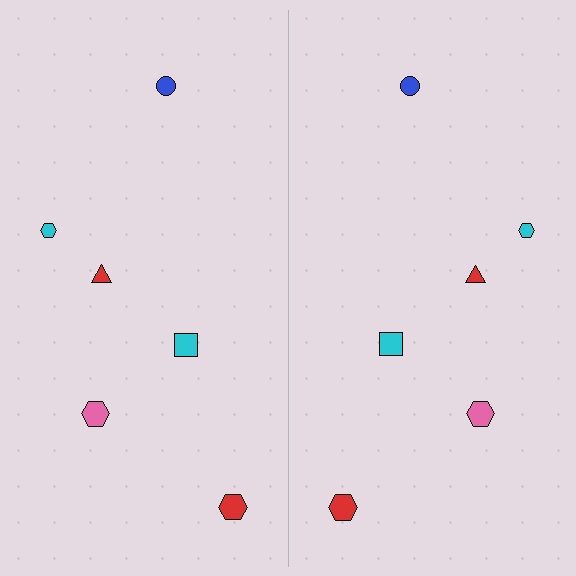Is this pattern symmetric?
Yes, this pattern has bilateral (reflection) symmetry.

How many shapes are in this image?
There are 12 shapes in this image.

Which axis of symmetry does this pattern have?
The pattern has a vertical axis of symmetry running through the center of the image.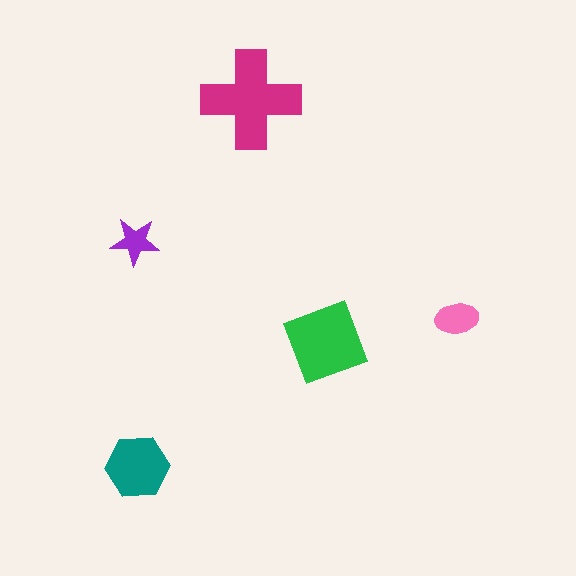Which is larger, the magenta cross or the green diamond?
The magenta cross.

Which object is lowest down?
The teal hexagon is bottommost.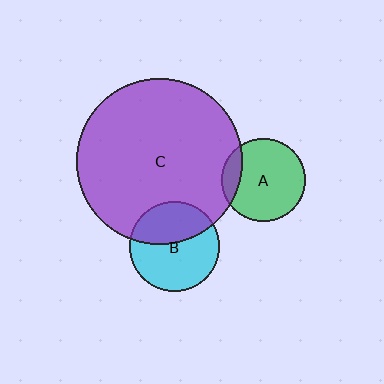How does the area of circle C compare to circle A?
Approximately 4.0 times.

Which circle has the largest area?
Circle C (purple).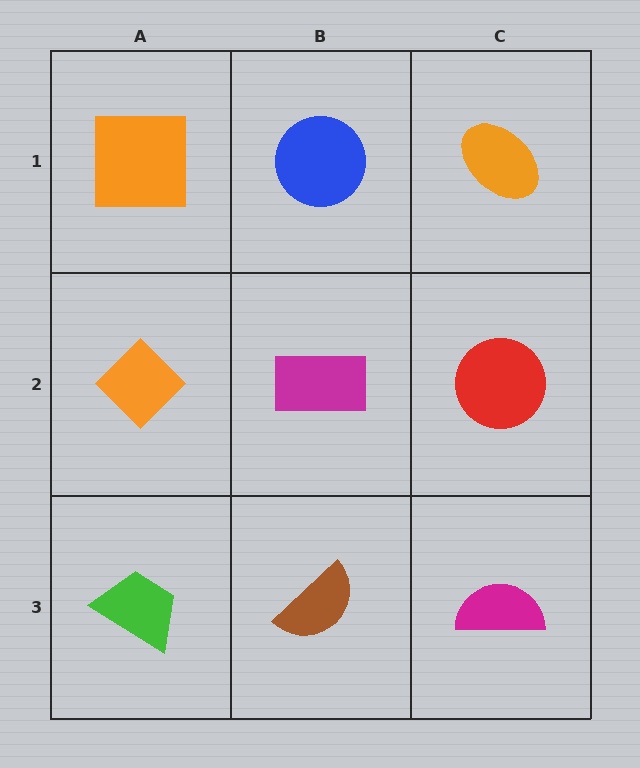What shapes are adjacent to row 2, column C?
An orange ellipse (row 1, column C), a magenta semicircle (row 3, column C), a magenta rectangle (row 2, column B).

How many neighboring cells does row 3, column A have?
2.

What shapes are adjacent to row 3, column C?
A red circle (row 2, column C), a brown semicircle (row 3, column B).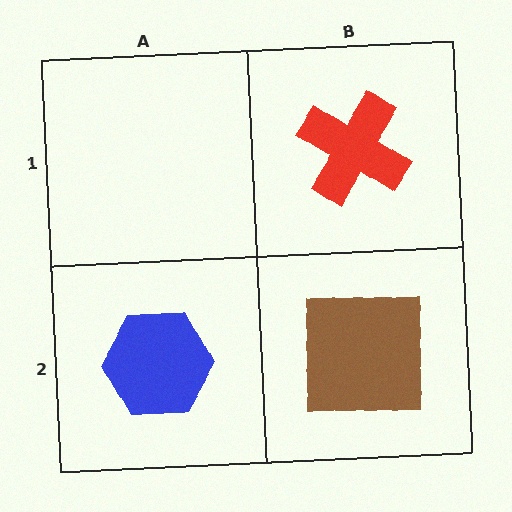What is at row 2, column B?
A brown square.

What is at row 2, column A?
A blue hexagon.